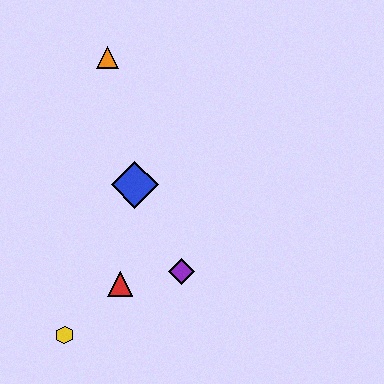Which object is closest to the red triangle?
The purple diamond is closest to the red triangle.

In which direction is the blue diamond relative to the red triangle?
The blue diamond is above the red triangle.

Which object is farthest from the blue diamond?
The yellow hexagon is farthest from the blue diamond.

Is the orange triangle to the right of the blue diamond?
No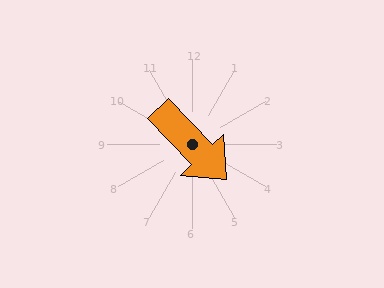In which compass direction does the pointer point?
Southeast.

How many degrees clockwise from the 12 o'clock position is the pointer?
Approximately 136 degrees.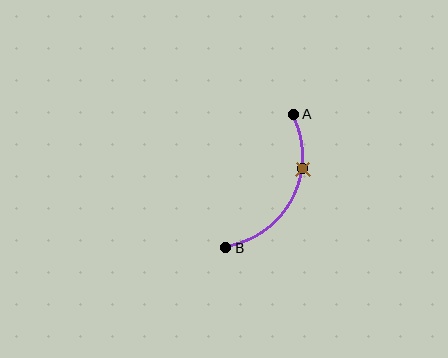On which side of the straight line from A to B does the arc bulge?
The arc bulges to the right of the straight line connecting A and B.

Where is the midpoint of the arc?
The arc midpoint is the point on the curve farthest from the straight line joining A and B. It sits to the right of that line.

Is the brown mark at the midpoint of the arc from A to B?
No. The brown mark lies on the arc but is closer to endpoint A. The arc midpoint would be at the point on the curve equidistant along the arc from both A and B.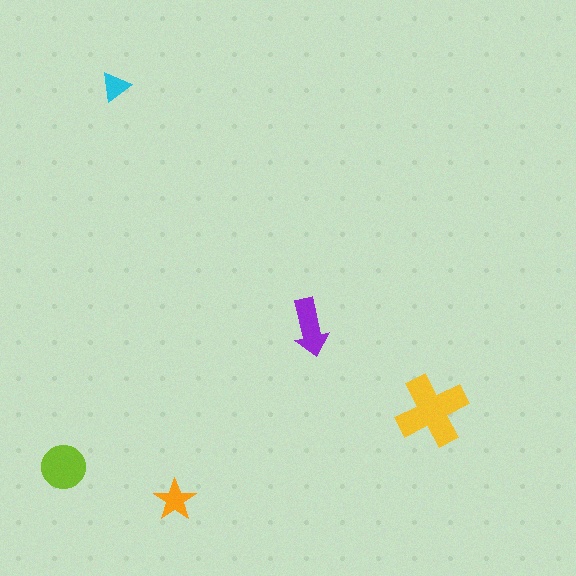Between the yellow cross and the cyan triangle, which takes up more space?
The yellow cross.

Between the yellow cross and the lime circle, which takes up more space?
The yellow cross.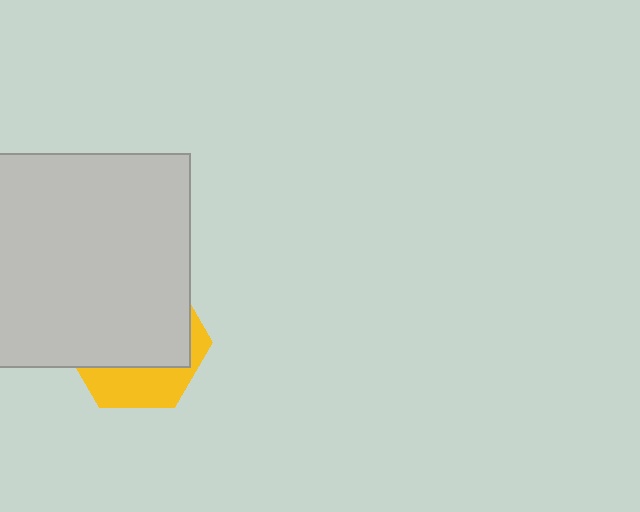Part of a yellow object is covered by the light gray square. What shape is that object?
It is a hexagon.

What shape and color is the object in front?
The object in front is a light gray square.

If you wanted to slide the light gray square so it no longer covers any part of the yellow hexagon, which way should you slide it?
Slide it up — that is the most direct way to separate the two shapes.